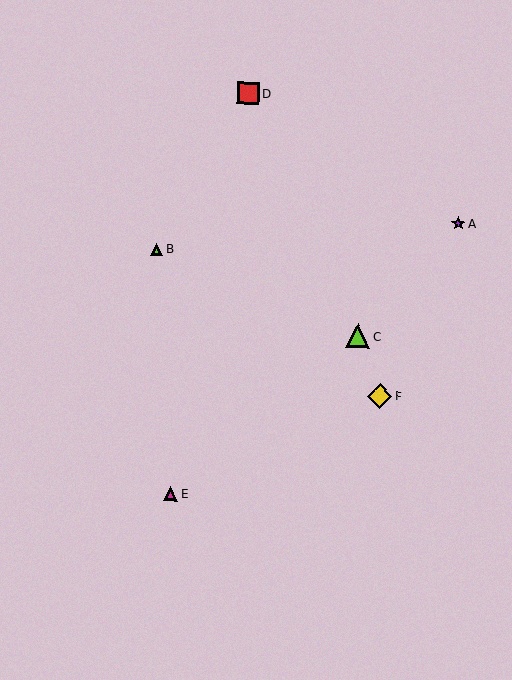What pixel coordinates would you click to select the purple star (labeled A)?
Click at (458, 223) to select the purple star A.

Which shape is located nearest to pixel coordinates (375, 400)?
The yellow diamond (labeled F) at (380, 396) is nearest to that location.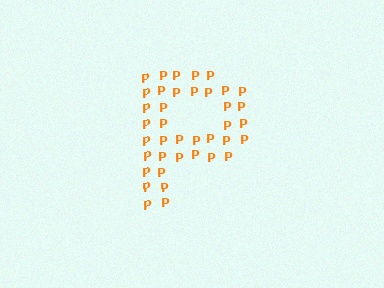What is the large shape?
The large shape is the letter P.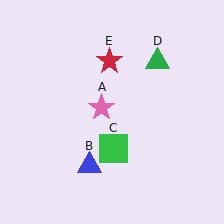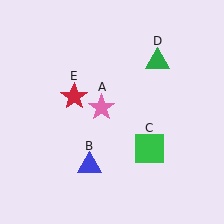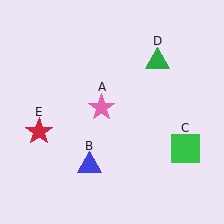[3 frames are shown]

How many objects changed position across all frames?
2 objects changed position: green square (object C), red star (object E).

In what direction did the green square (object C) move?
The green square (object C) moved right.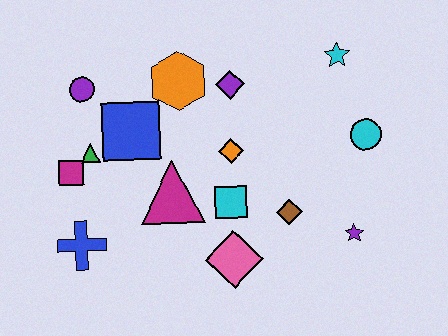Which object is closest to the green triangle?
The magenta square is closest to the green triangle.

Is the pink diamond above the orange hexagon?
No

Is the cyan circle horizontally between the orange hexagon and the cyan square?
No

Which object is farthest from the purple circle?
The purple star is farthest from the purple circle.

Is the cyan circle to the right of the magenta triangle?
Yes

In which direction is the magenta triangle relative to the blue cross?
The magenta triangle is to the right of the blue cross.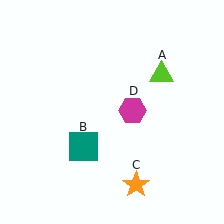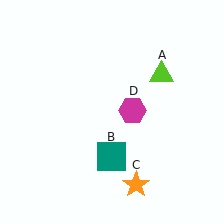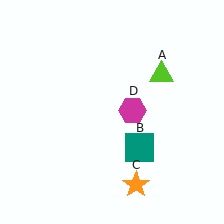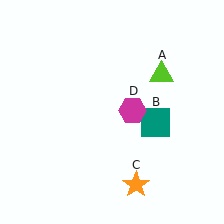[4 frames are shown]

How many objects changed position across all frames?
1 object changed position: teal square (object B).